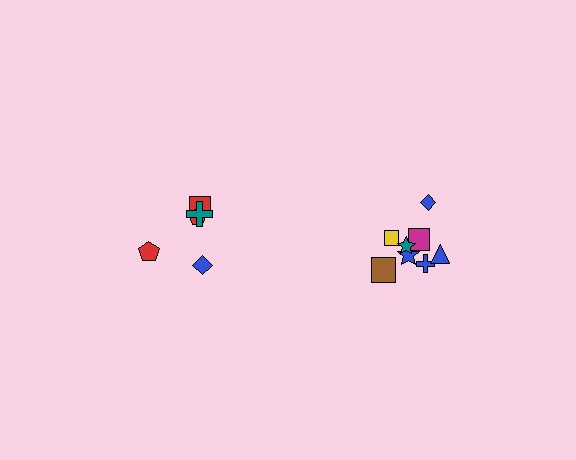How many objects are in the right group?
There are 8 objects.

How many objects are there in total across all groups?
There are 13 objects.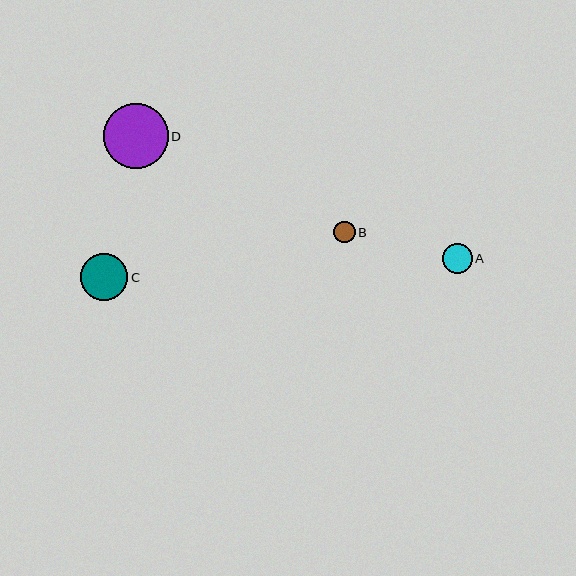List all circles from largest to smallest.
From largest to smallest: D, C, A, B.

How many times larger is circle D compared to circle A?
Circle D is approximately 2.2 times the size of circle A.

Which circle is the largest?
Circle D is the largest with a size of approximately 65 pixels.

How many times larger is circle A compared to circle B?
Circle A is approximately 1.4 times the size of circle B.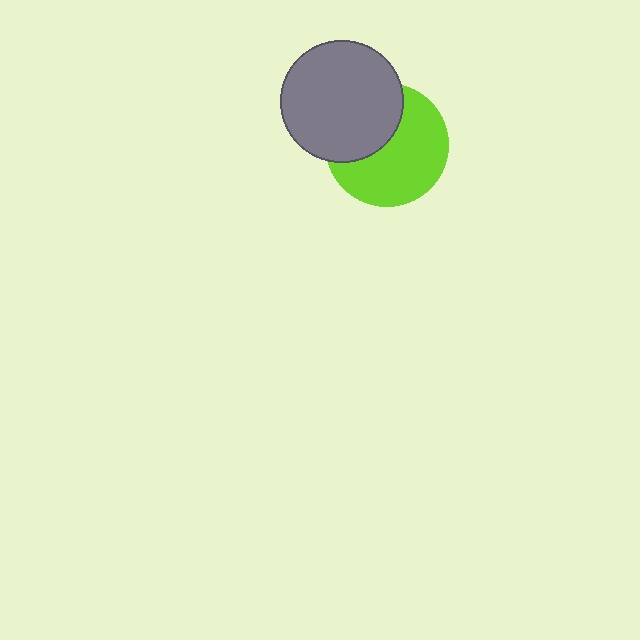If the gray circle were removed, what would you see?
You would see the complete lime circle.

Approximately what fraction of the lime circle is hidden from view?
Roughly 38% of the lime circle is hidden behind the gray circle.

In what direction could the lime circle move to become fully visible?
The lime circle could move toward the lower-right. That would shift it out from behind the gray circle entirely.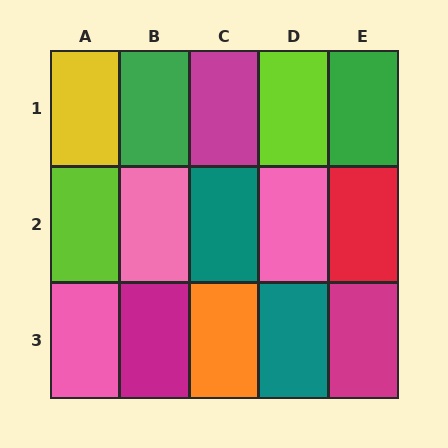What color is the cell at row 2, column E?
Red.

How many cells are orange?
1 cell is orange.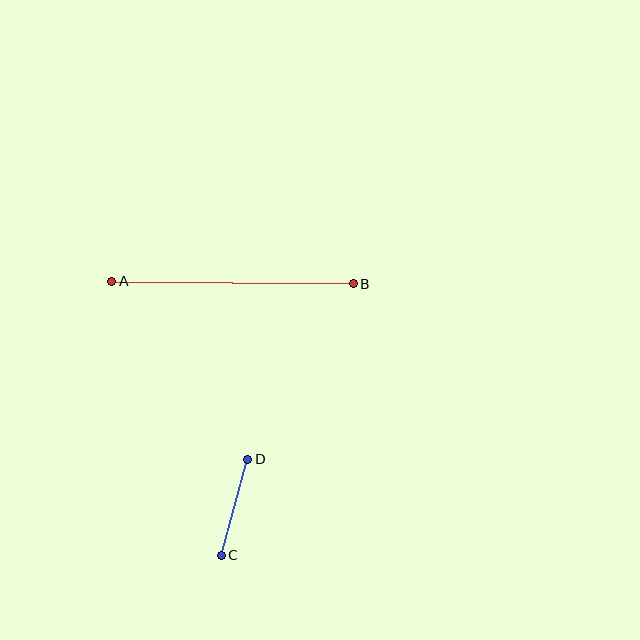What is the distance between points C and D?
The distance is approximately 99 pixels.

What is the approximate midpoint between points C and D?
The midpoint is at approximately (234, 507) pixels.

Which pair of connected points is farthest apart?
Points A and B are farthest apart.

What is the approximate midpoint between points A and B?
The midpoint is at approximately (233, 282) pixels.